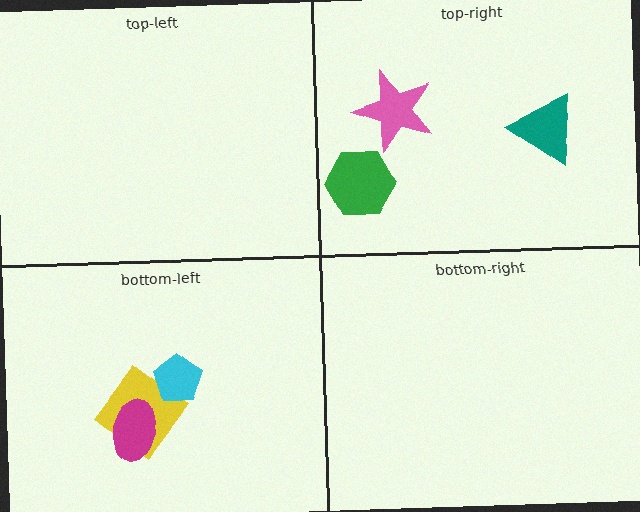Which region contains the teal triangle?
The top-right region.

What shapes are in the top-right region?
The teal triangle, the pink star, the green hexagon.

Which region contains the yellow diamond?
The bottom-left region.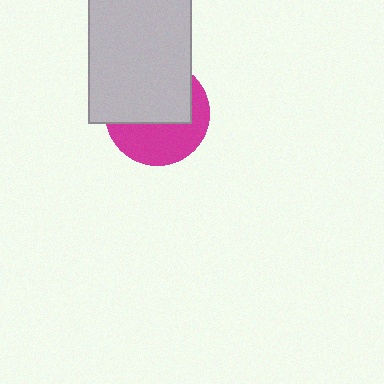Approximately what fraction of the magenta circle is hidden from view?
Roughly 54% of the magenta circle is hidden behind the light gray rectangle.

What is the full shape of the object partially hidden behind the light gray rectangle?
The partially hidden object is a magenta circle.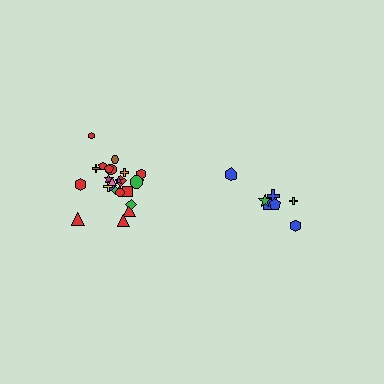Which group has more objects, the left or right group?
The left group.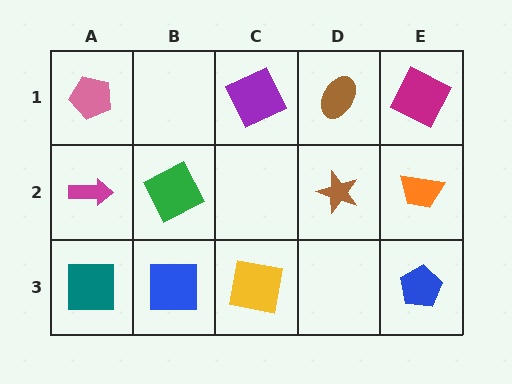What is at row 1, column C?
A purple square.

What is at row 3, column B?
A blue square.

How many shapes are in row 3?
4 shapes.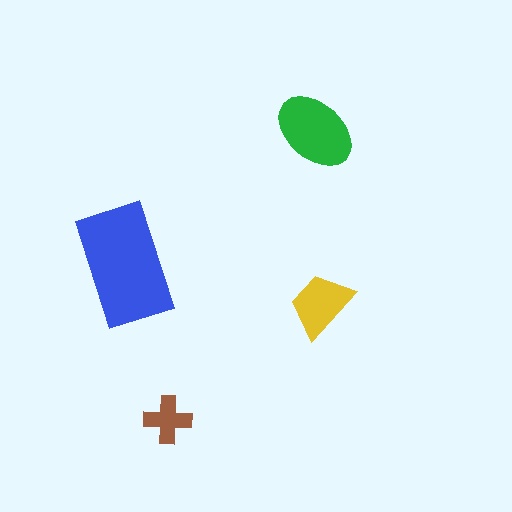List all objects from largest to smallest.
The blue rectangle, the green ellipse, the yellow trapezoid, the brown cross.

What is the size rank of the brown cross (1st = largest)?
4th.